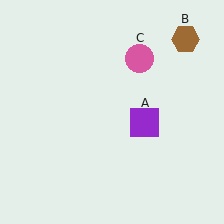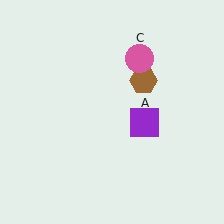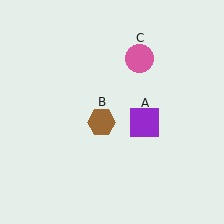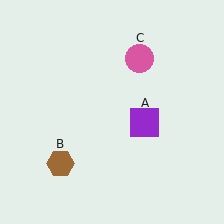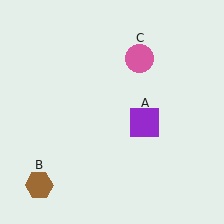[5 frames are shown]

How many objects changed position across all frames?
1 object changed position: brown hexagon (object B).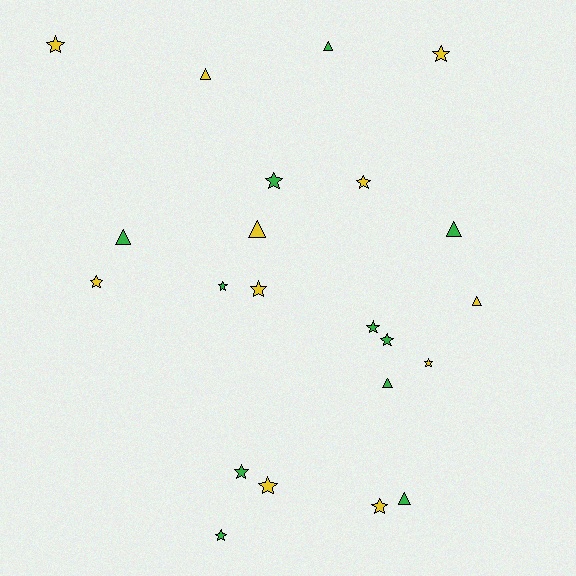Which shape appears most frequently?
Star, with 14 objects.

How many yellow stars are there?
There are 8 yellow stars.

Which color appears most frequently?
Green, with 11 objects.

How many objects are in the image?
There are 22 objects.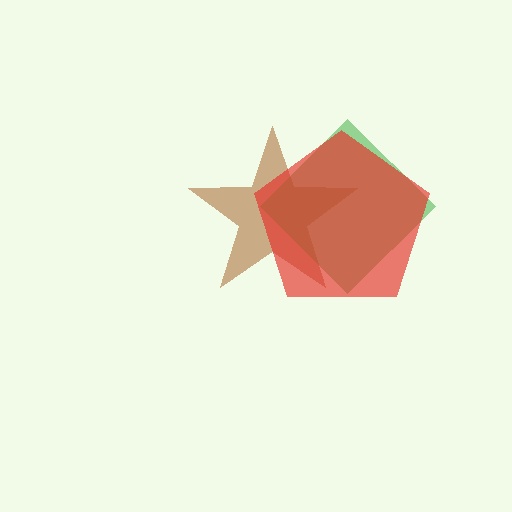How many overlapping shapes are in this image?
There are 3 overlapping shapes in the image.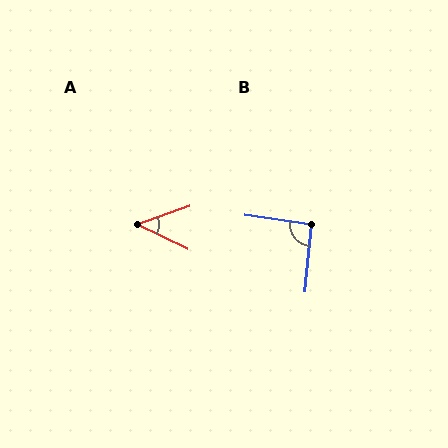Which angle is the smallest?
A, at approximately 46 degrees.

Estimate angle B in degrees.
Approximately 93 degrees.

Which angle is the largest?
B, at approximately 93 degrees.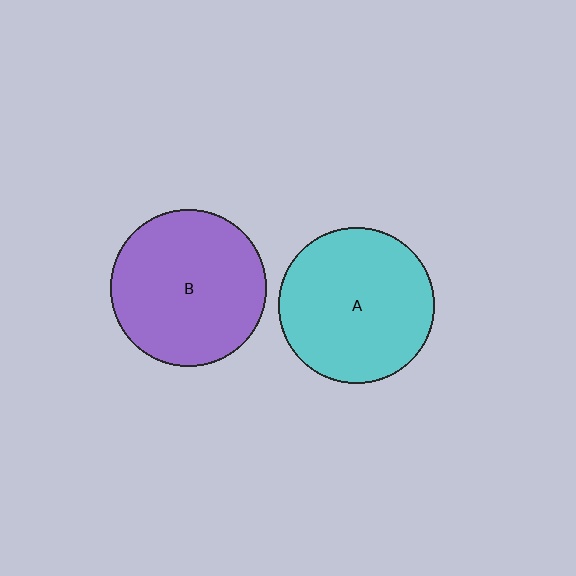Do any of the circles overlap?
No, none of the circles overlap.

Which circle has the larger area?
Circle B (purple).